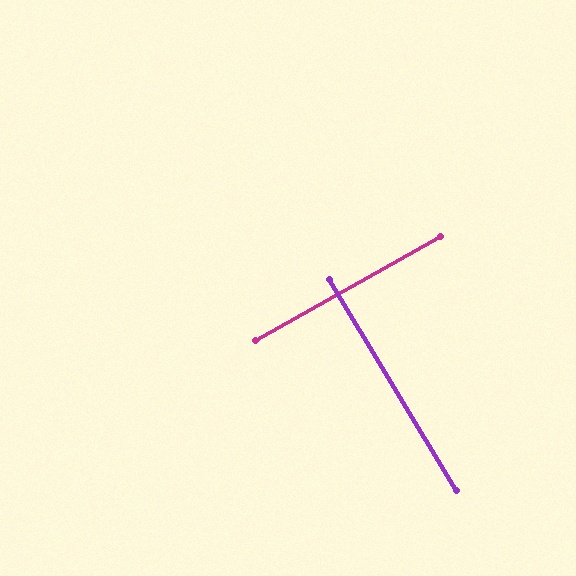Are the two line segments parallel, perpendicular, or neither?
Perpendicular — they meet at approximately 88°.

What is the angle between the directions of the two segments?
Approximately 88 degrees.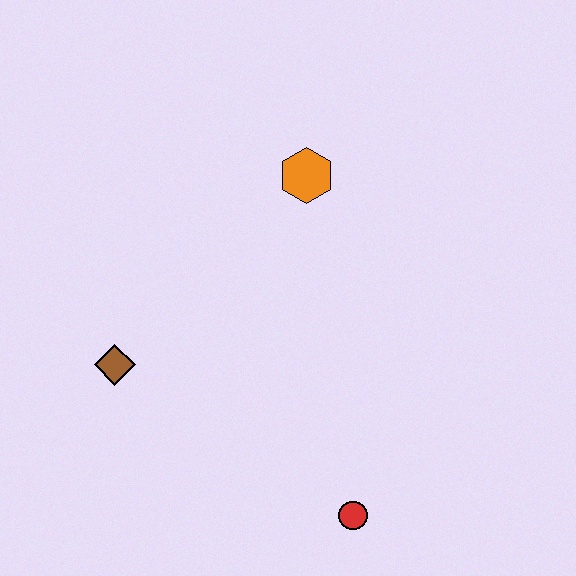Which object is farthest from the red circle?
The orange hexagon is farthest from the red circle.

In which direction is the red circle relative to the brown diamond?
The red circle is to the right of the brown diamond.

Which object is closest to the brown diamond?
The orange hexagon is closest to the brown diamond.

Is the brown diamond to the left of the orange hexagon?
Yes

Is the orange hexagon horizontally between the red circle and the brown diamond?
Yes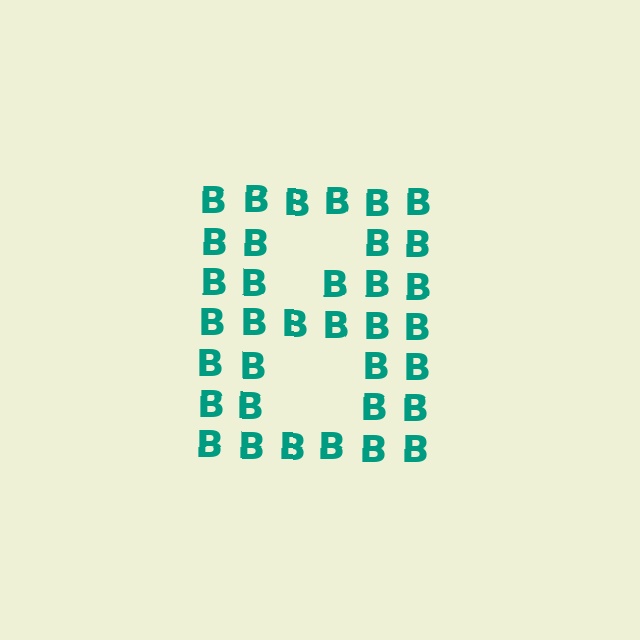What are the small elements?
The small elements are letter B's.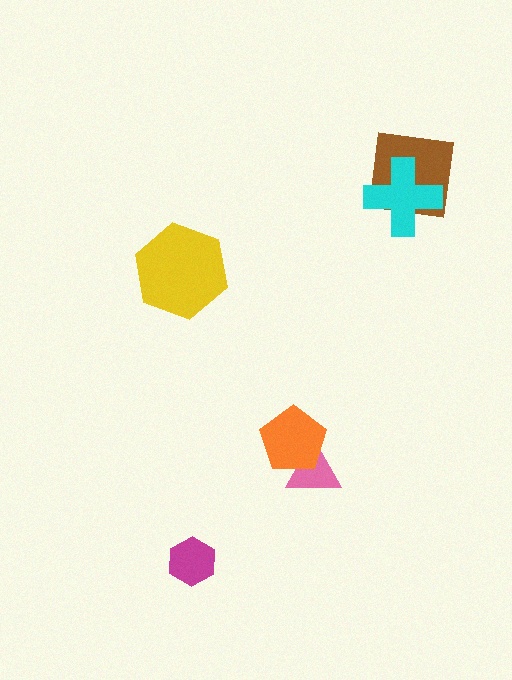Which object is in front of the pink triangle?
The orange pentagon is in front of the pink triangle.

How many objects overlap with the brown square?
1 object overlaps with the brown square.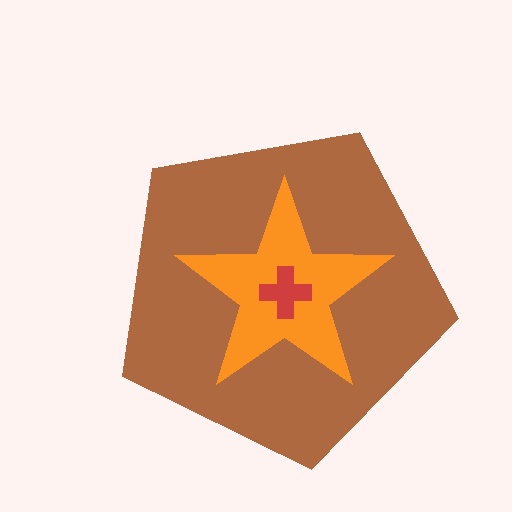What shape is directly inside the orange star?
The red cross.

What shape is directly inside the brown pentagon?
The orange star.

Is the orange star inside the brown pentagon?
Yes.